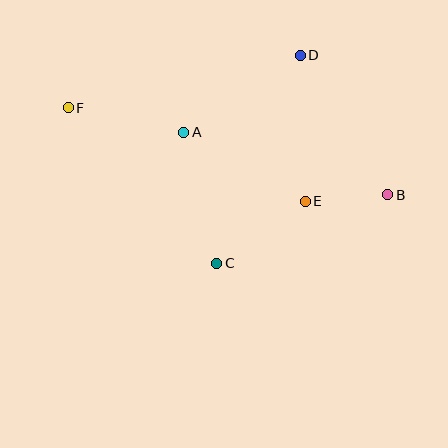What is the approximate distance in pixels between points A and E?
The distance between A and E is approximately 140 pixels.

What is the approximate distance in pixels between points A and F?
The distance between A and F is approximately 118 pixels.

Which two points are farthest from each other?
Points B and F are farthest from each other.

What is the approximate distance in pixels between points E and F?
The distance between E and F is approximately 255 pixels.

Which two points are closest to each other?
Points B and E are closest to each other.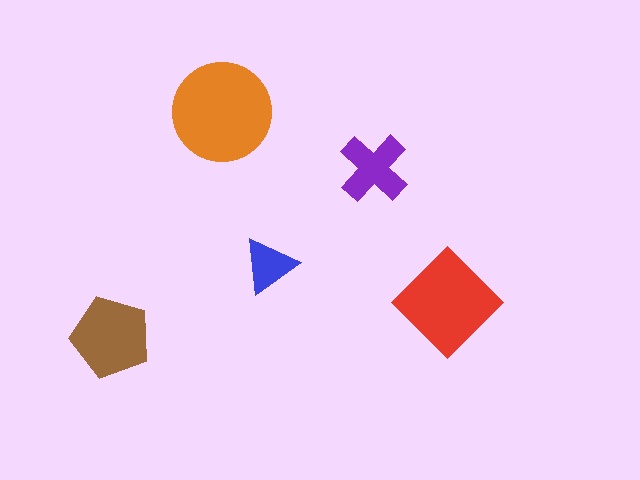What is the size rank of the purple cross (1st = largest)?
4th.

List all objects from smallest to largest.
The blue triangle, the purple cross, the brown pentagon, the red diamond, the orange circle.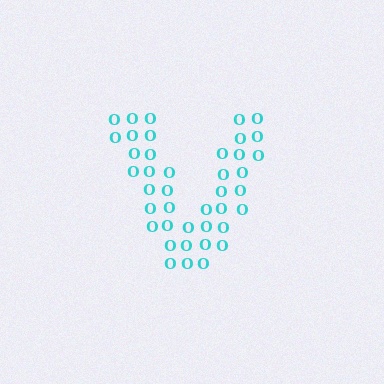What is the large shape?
The large shape is the letter V.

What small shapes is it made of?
It is made of small letter O's.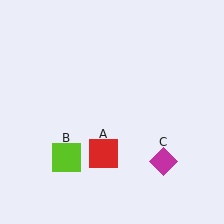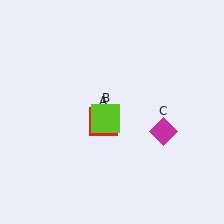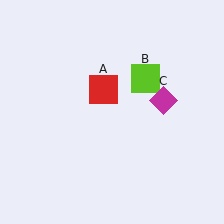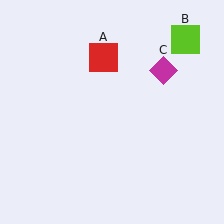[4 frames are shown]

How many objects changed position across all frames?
3 objects changed position: red square (object A), lime square (object B), magenta diamond (object C).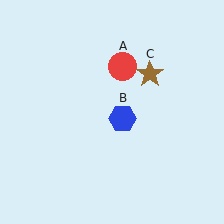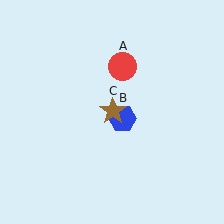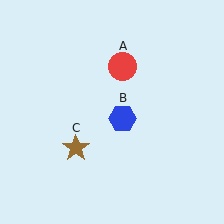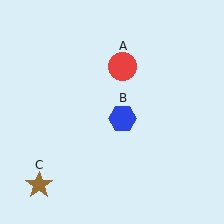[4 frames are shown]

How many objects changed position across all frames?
1 object changed position: brown star (object C).